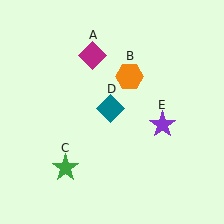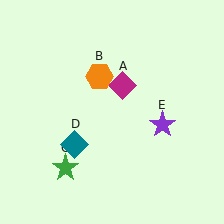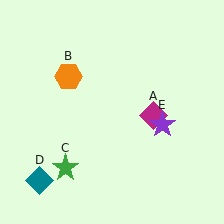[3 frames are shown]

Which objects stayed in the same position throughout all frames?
Green star (object C) and purple star (object E) remained stationary.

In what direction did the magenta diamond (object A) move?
The magenta diamond (object A) moved down and to the right.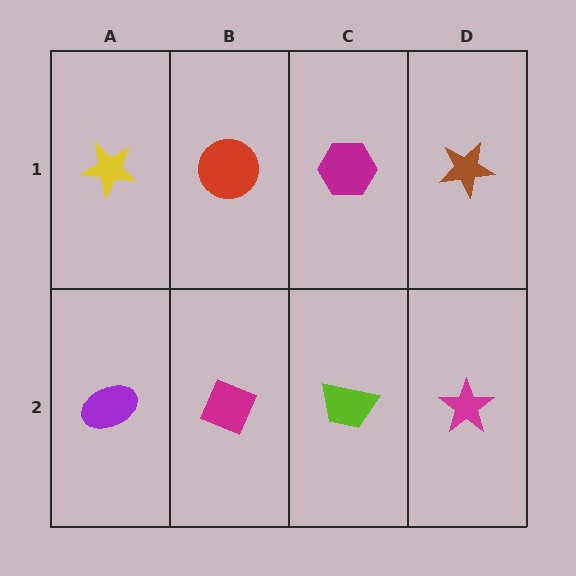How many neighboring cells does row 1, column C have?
3.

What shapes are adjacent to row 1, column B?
A magenta diamond (row 2, column B), a yellow star (row 1, column A), a magenta hexagon (row 1, column C).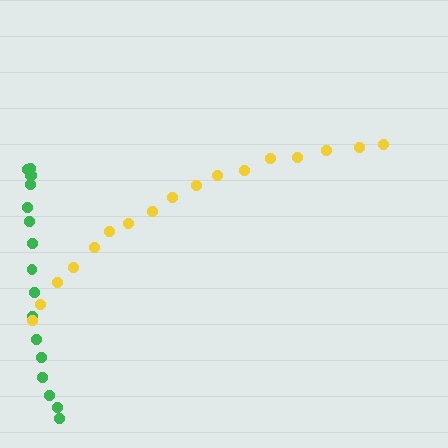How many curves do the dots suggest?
There are 2 distinct paths.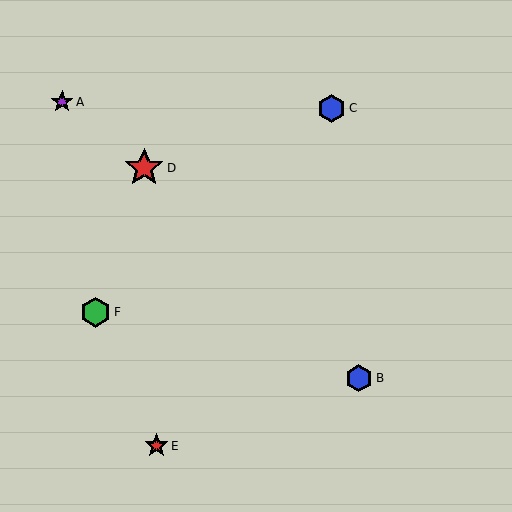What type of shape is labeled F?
Shape F is a green hexagon.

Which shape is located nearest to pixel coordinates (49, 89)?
The purple star (labeled A) at (62, 102) is nearest to that location.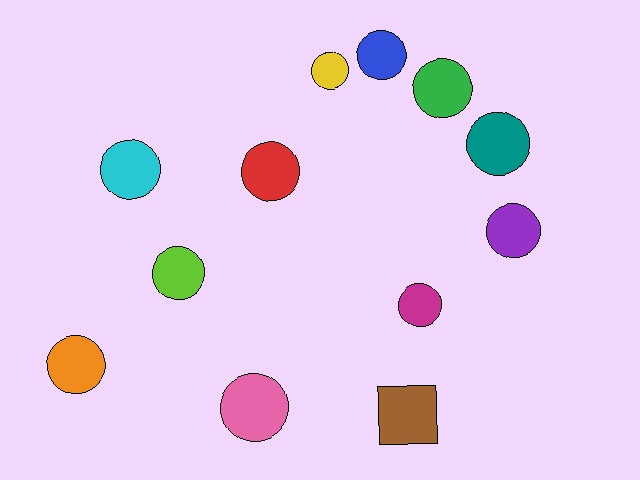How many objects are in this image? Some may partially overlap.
There are 12 objects.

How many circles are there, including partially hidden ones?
There are 11 circles.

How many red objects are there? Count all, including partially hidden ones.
There is 1 red object.